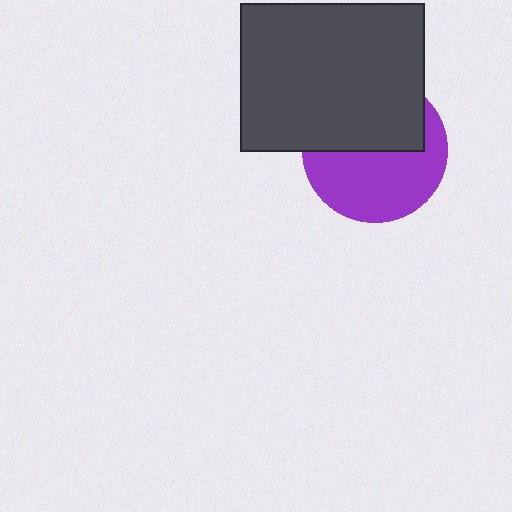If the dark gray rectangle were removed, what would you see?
You would see the complete purple circle.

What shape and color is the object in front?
The object in front is a dark gray rectangle.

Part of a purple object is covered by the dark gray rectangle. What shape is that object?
It is a circle.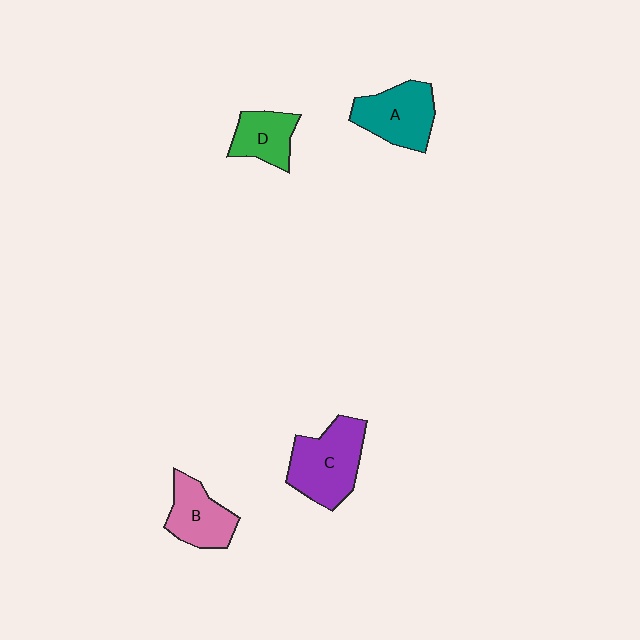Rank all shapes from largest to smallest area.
From largest to smallest: C (purple), A (teal), B (pink), D (green).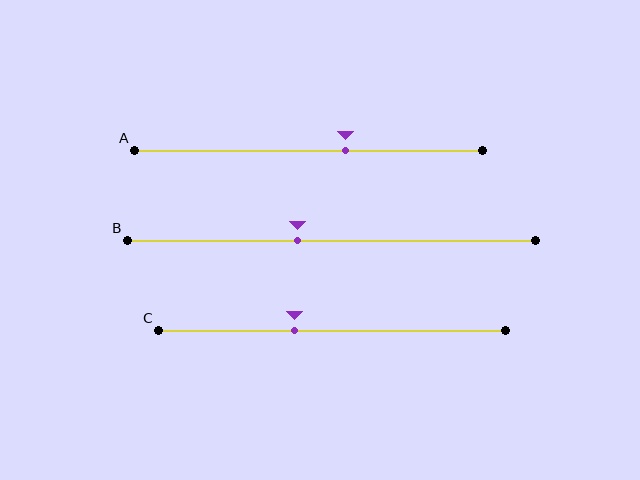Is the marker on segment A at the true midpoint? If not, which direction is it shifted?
No, the marker on segment A is shifted to the right by about 11% of the segment length.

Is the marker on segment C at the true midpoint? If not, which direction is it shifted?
No, the marker on segment C is shifted to the left by about 11% of the segment length.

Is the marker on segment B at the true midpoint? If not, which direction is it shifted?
No, the marker on segment B is shifted to the left by about 8% of the segment length.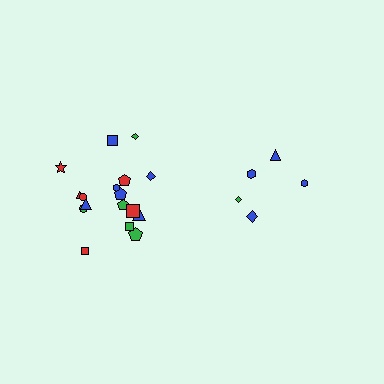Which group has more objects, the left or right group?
The left group.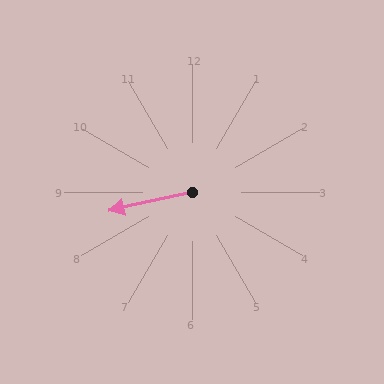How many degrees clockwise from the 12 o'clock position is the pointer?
Approximately 258 degrees.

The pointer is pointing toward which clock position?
Roughly 9 o'clock.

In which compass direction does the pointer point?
West.